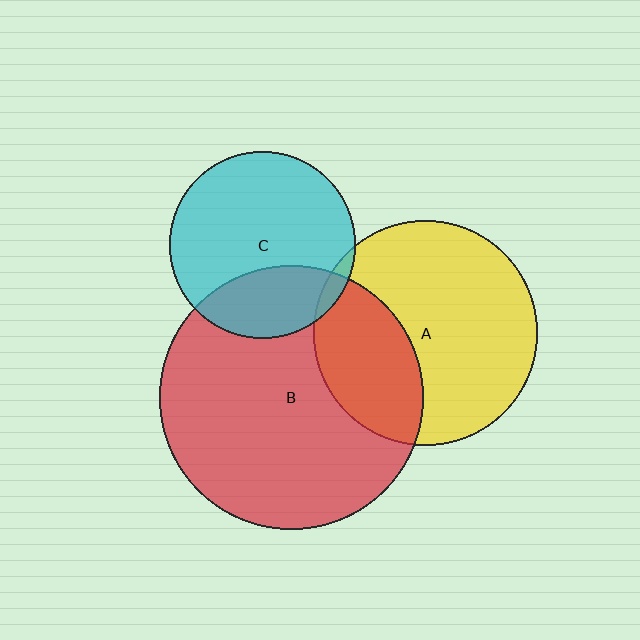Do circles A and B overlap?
Yes.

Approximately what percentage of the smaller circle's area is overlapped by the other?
Approximately 30%.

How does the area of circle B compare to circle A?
Approximately 1.4 times.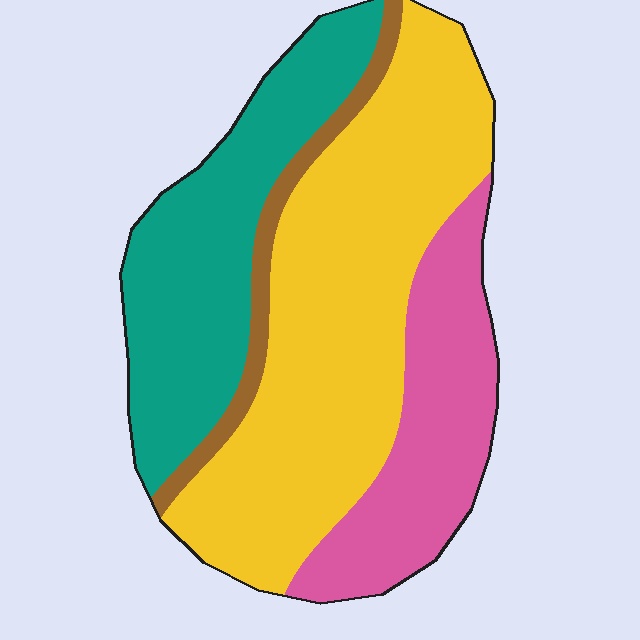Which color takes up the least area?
Brown, at roughly 5%.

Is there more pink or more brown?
Pink.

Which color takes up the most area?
Yellow, at roughly 45%.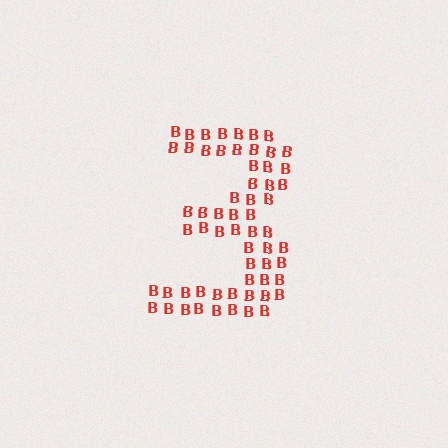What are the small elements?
The small elements are letter B's.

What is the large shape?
The large shape is the digit 3.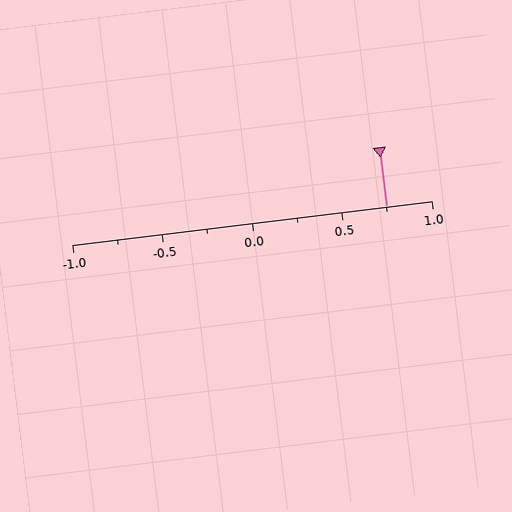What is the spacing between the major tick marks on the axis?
The major ticks are spaced 0.5 apart.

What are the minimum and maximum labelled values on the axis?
The axis runs from -1.0 to 1.0.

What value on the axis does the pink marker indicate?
The marker indicates approximately 0.75.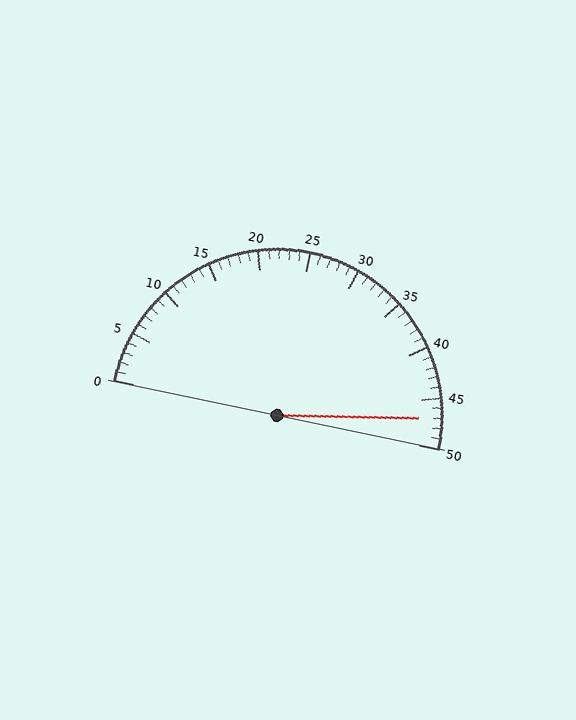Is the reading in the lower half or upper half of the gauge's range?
The reading is in the upper half of the range (0 to 50).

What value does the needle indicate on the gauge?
The needle indicates approximately 47.